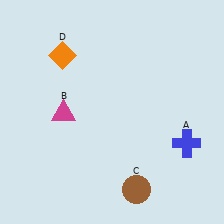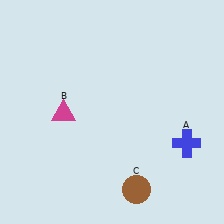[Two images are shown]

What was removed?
The orange diamond (D) was removed in Image 2.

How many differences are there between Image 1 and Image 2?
There is 1 difference between the two images.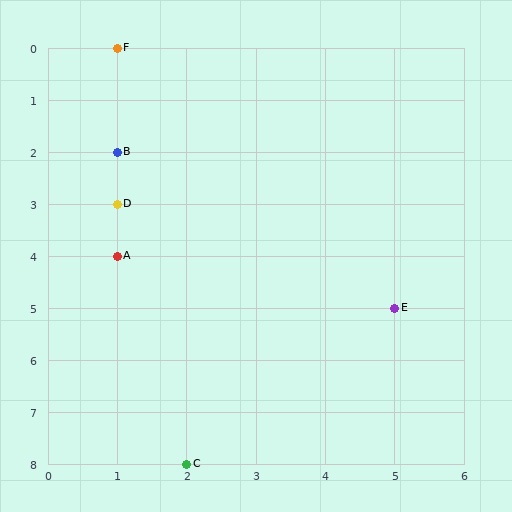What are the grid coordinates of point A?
Point A is at grid coordinates (1, 4).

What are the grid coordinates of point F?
Point F is at grid coordinates (1, 0).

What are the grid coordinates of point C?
Point C is at grid coordinates (2, 8).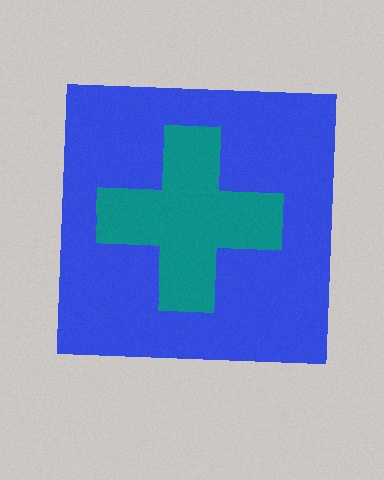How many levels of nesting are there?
2.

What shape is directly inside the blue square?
The teal cross.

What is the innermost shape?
The teal cross.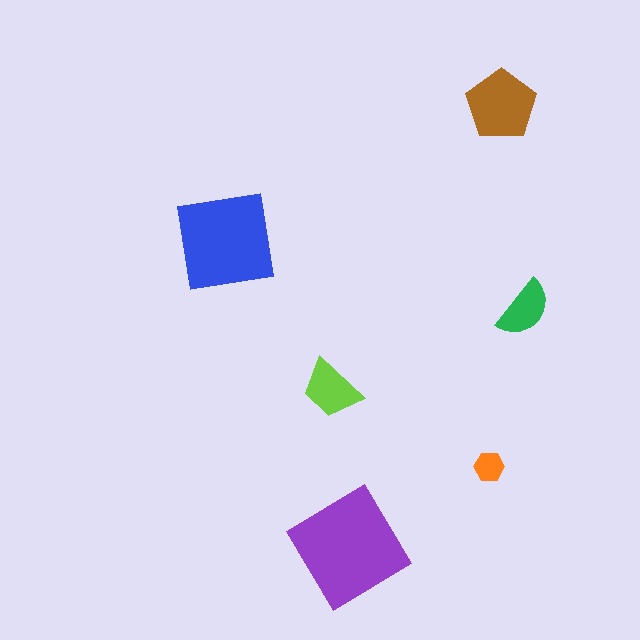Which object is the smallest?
The orange hexagon.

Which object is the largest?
The purple diamond.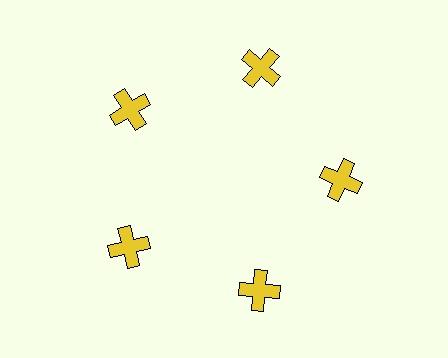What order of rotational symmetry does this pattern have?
This pattern has 5-fold rotational symmetry.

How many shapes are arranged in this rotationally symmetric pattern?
There are 5 shapes, arranged in 5 groups of 1.